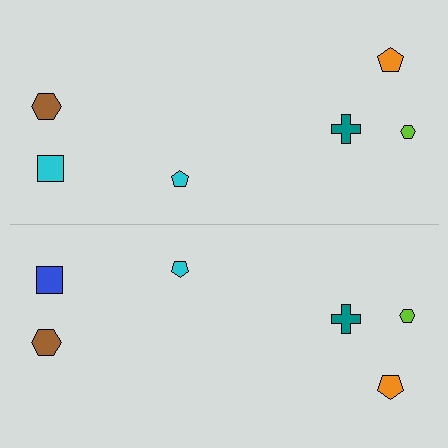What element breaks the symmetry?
The blue square on the bottom side breaks the symmetry — its mirror counterpart is cyan.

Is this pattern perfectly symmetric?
No, the pattern is not perfectly symmetric. The blue square on the bottom side breaks the symmetry — its mirror counterpart is cyan.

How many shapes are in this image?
There are 12 shapes in this image.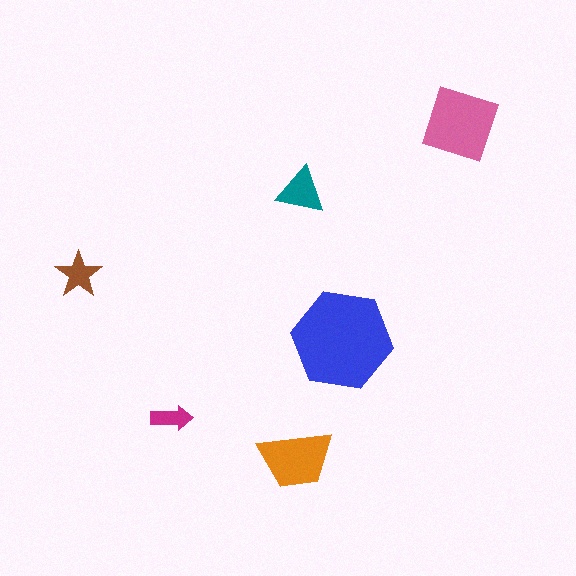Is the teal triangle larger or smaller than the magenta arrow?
Larger.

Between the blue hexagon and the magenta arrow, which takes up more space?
The blue hexagon.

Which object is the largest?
The blue hexagon.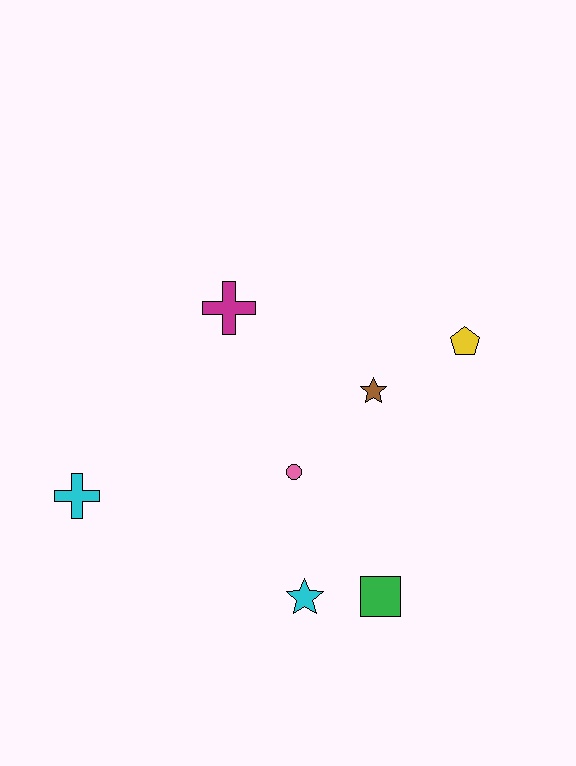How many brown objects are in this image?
There is 1 brown object.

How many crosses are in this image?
There are 2 crosses.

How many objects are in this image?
There are 7 objects.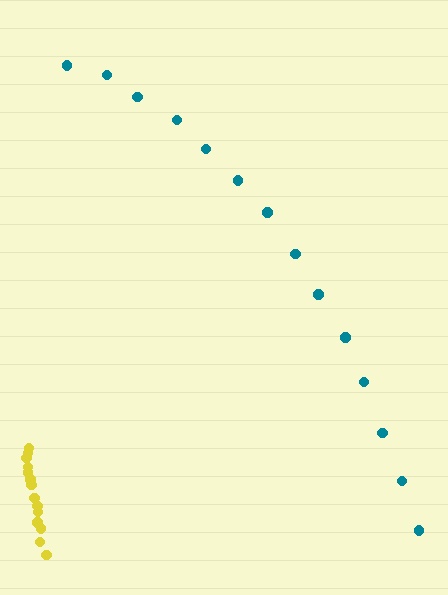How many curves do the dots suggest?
There are 2 distinct paths.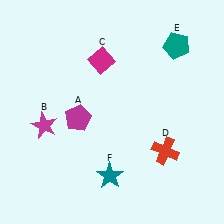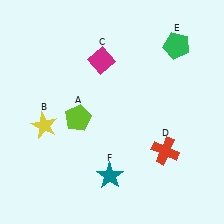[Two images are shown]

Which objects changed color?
A changed from magenta to lime. B changed from magenta to yellow. E changed from teal to green.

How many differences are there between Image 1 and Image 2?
There are 3 differences between the two images.